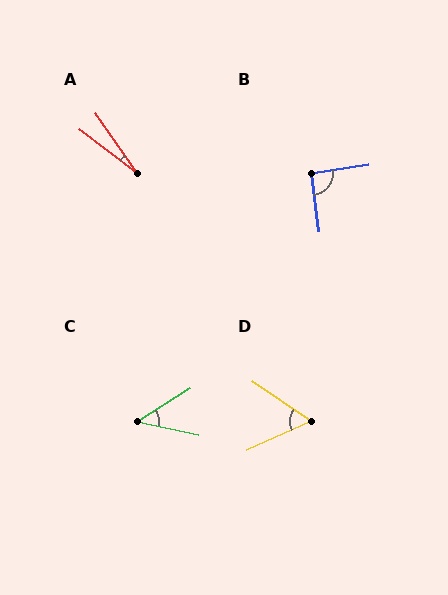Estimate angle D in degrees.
Approximately 58 degrees.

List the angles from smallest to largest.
A (17°), C (45°), D (58°), B (92°).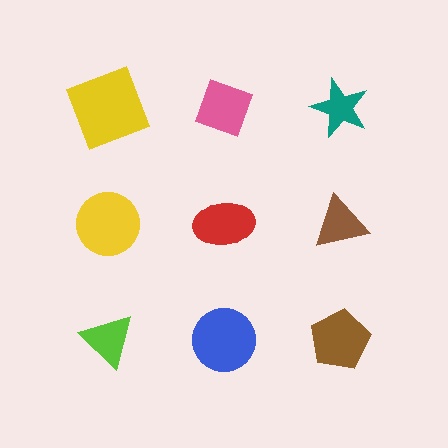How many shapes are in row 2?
3 shapes.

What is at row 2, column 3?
A brown triangle.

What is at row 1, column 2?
A pink diamond.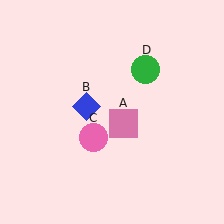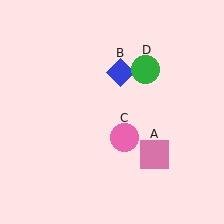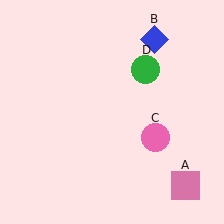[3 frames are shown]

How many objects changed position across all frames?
3 objects changed position: pink square (object A), blue diamond (object B), pink circle (object C).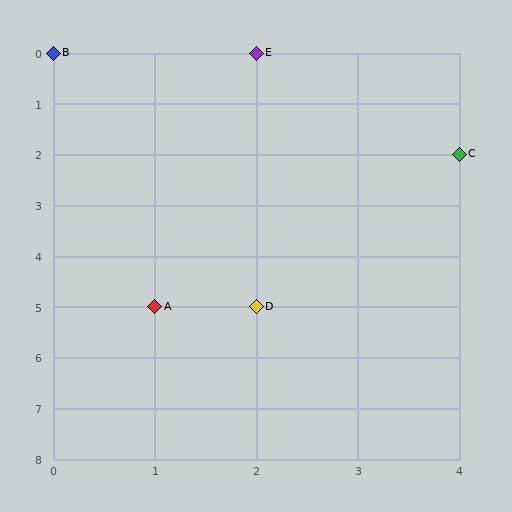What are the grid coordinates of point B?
Point B is at grid coordinates (0, 0).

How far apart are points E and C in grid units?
Points E and C are 2 columns and 2 rows apart (about 2.8 grid units diagonally).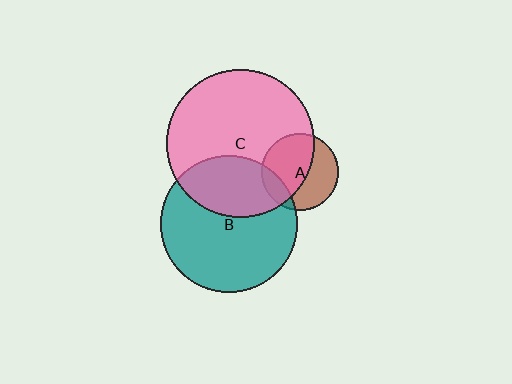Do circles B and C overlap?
Yes.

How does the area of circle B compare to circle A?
Approximately 3.2 times.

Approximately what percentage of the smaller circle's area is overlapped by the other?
Approximately 35%.